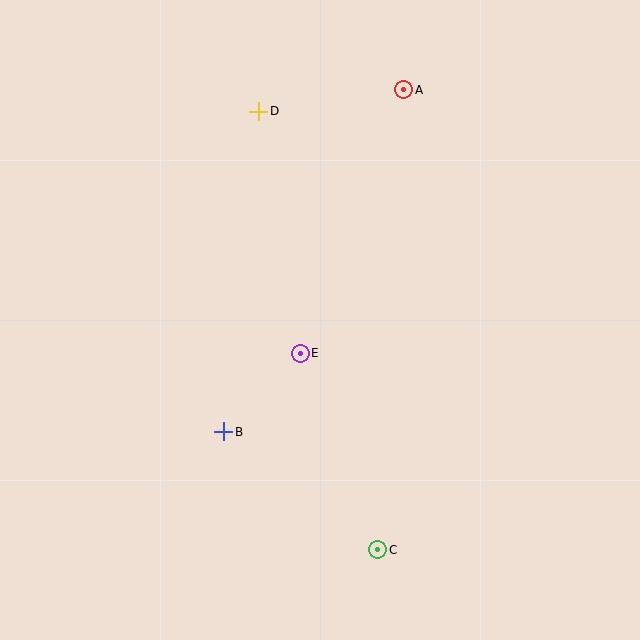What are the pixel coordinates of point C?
Point C is at (378, 550).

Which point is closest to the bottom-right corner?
Point C is closest to the bottom-right corner.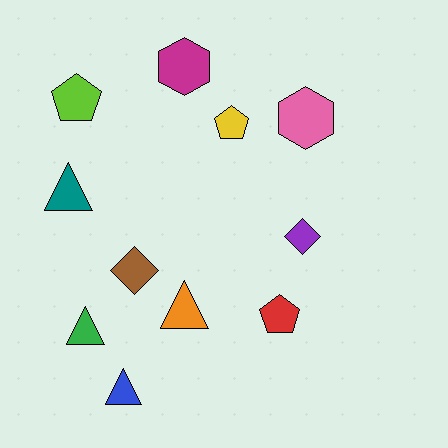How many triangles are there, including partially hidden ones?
There are 4 triangles.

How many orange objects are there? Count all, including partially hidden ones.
There is 1 orange object.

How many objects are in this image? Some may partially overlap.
There are 11 objects.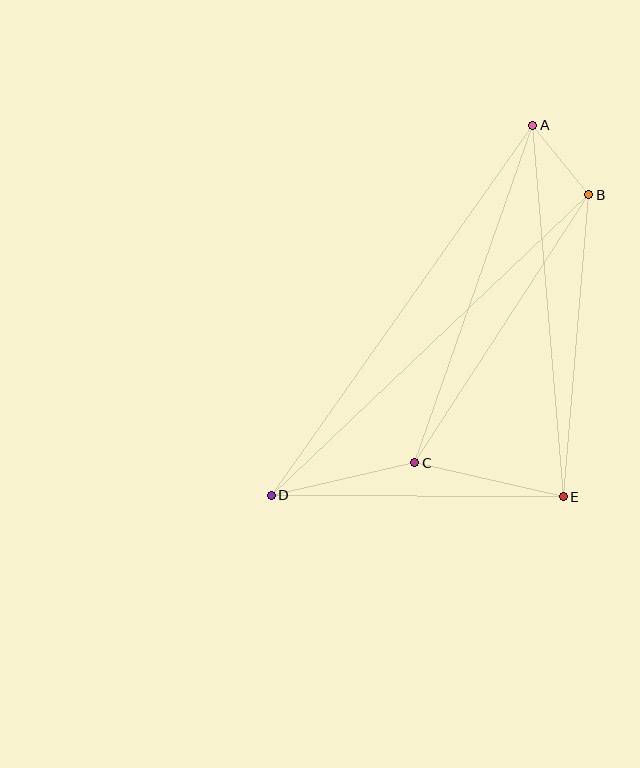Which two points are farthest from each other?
Points A and D are farthest from each other.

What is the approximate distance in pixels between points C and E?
The distance between C and E is approximately 152 pixels.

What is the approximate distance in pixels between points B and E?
The distance between B and E is approximately 303 pixels.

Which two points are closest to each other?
Points A and B are closest to each other.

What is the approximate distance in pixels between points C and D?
The distance between C and D is approximately 147 pixels.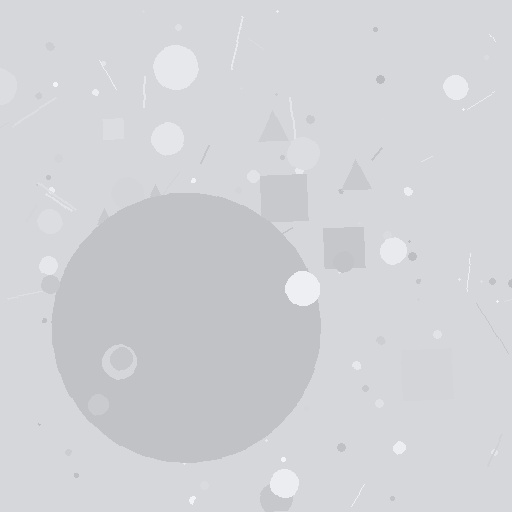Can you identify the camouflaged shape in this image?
The camouflaged shape is a circle.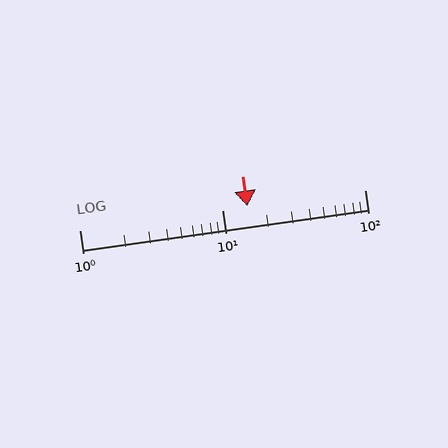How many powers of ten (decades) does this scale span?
The scale spans 2 decades, from 1 to 100.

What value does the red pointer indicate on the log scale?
The pointer indicates approximately 15.